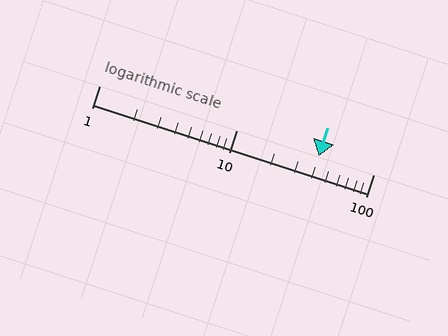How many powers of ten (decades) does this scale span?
The scale spans 2 decades, from 1 to 100.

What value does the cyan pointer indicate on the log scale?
The pointer indicates approximately 40.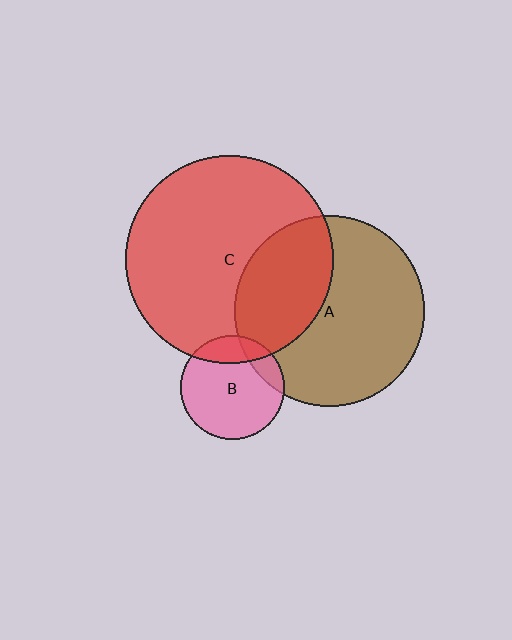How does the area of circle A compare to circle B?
Approximately 3.3 times.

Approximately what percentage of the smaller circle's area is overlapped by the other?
Approximately 35%.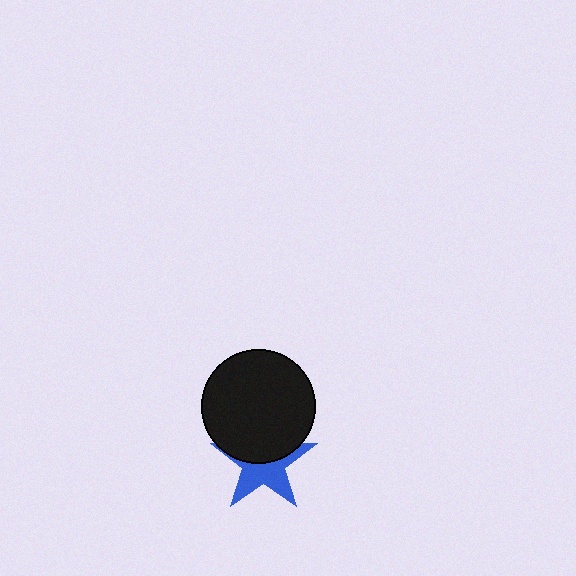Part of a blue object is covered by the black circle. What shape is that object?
It is a star.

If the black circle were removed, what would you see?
You would see the complete blue star.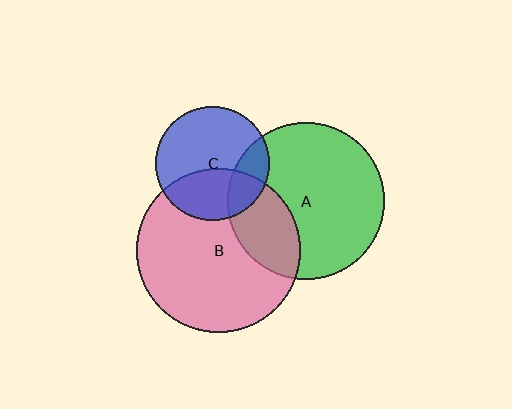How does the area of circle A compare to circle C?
Approximately 1.9 times.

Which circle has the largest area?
Circle B (pink).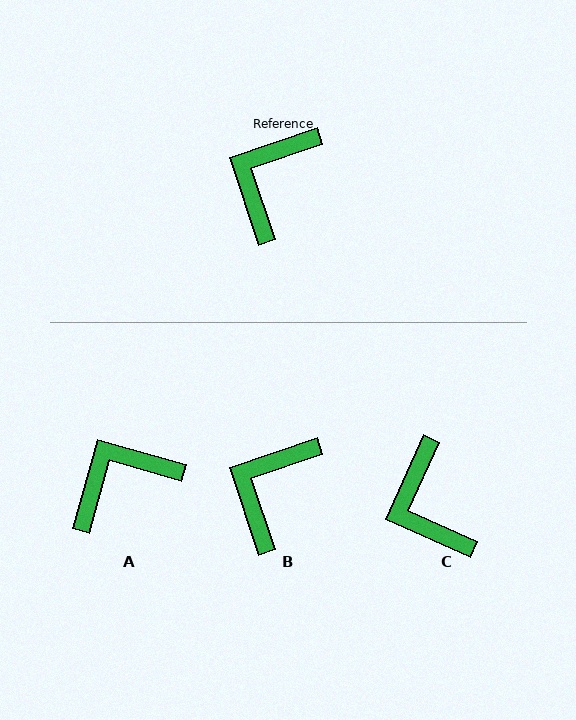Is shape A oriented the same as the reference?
No, it is off by about 34 degrees.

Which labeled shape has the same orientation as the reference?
B.